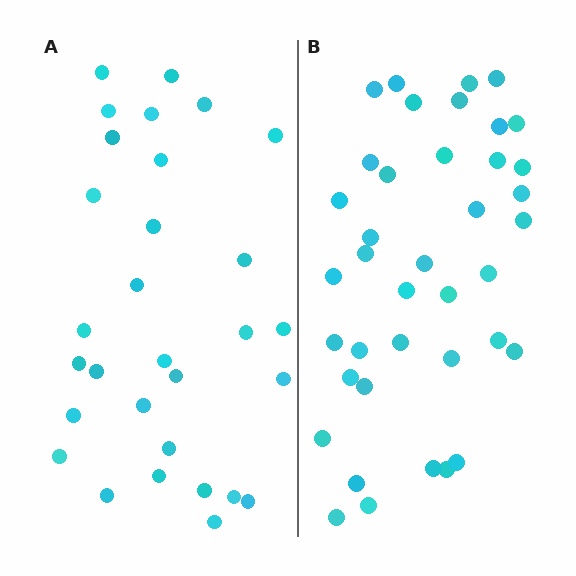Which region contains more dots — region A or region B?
Region B (the right region) has more dots.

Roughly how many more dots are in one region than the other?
Region B has roughly 8 or so more dots than region A.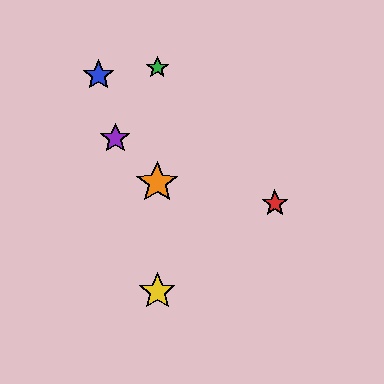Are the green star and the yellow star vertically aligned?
Yes, both are at x≈157.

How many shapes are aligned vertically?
3 shapes (the green star, the yellow star, the orange star) are aligned vertically.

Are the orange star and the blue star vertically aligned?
No, the orange star is at x≈157 and the blue star is at x≈99.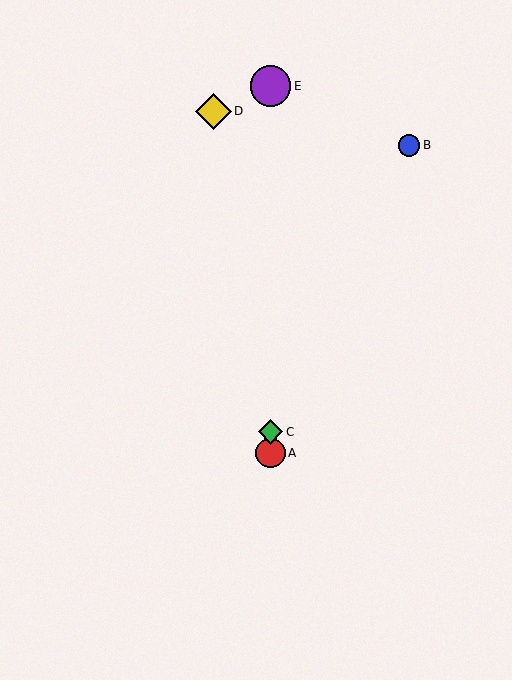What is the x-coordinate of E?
Object E is at x≈271.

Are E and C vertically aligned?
Yes, both are at x≈271.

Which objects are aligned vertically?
Objects A, C, E are aligned vertically.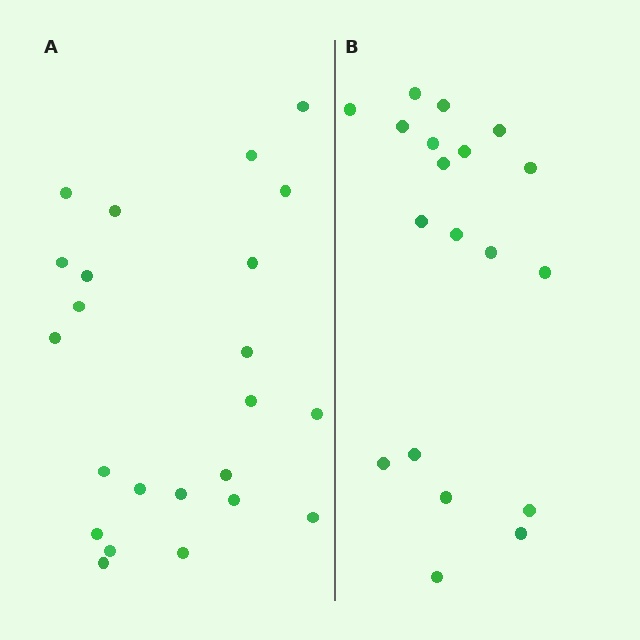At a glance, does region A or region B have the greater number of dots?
Region A (the left region) has more dots.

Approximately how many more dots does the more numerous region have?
Region A has about 4 more dots than region B.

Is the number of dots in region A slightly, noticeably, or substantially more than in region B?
Region A has only slightly more — the two regions are fairly close. The ratio is roughly 1.2 to 1.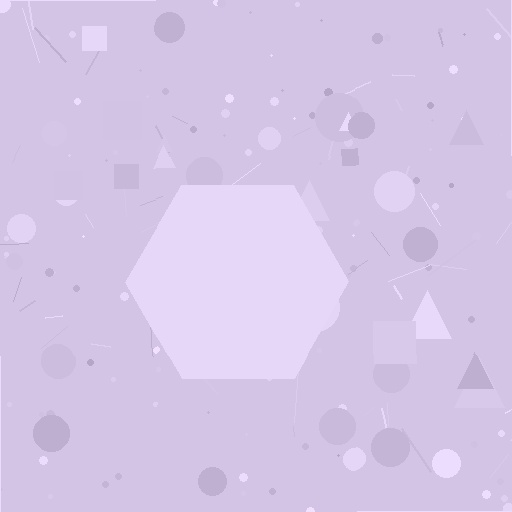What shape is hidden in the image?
A hexagon is hidden in the image.